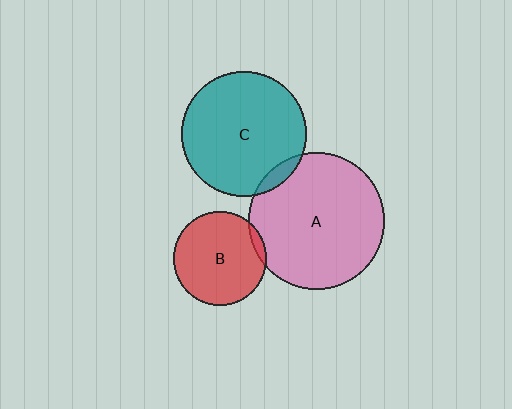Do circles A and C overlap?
Yes.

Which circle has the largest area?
Circle A (pink).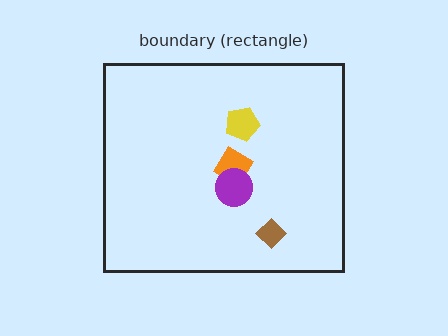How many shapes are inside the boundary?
4 inside, 0 outside.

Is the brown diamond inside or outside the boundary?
Inside.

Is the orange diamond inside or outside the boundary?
Inside.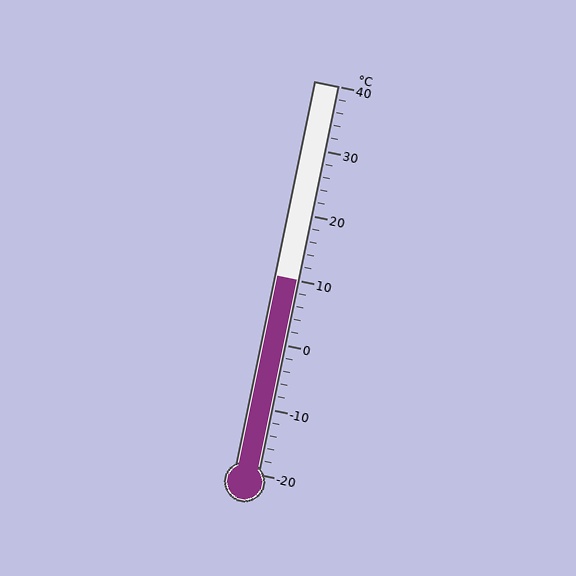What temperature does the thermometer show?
The thermometer shows approximately 10°C.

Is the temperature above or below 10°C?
The temperature is at 10°C.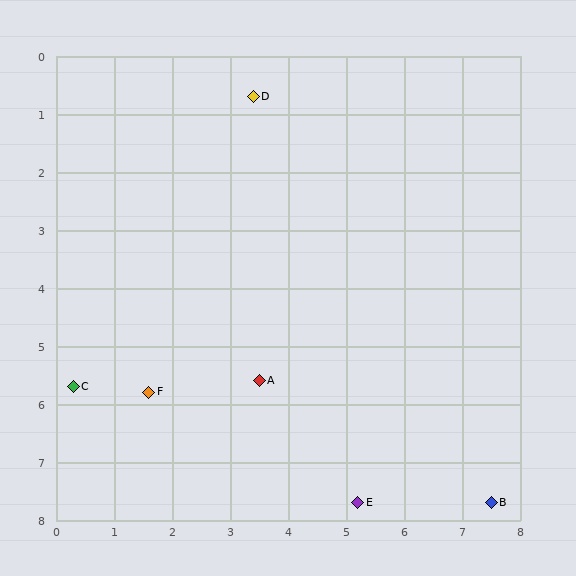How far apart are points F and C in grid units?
Points F and C are about 1.3 grid units apart.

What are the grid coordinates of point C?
Point C is at approximately (0.3, 5.7).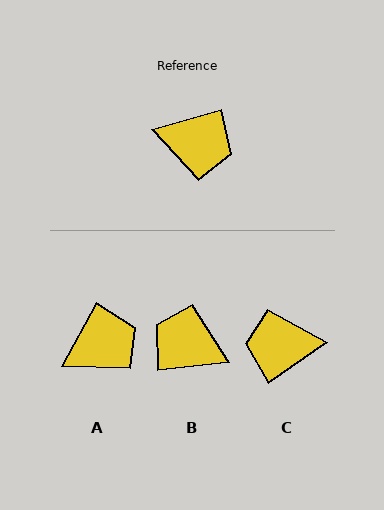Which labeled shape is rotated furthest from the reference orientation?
B, about 170 degrees away.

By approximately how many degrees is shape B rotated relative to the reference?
Approximately 170 degrees counter-clockwise.